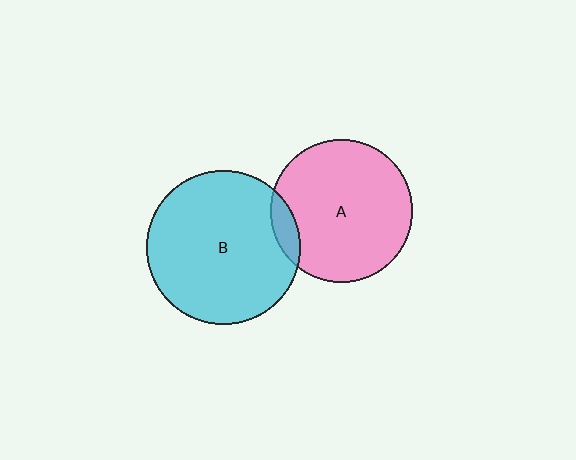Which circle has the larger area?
Circle B (cyan).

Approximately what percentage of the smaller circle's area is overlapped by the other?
Approximately 10%.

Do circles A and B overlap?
Yes.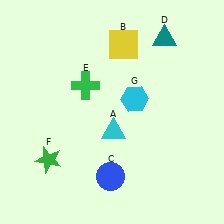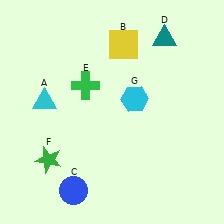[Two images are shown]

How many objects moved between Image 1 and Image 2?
2 objects moved between the two images.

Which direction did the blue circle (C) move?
The blue circle (C) moved left.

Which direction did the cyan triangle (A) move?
The cyan triangle (A) moved left.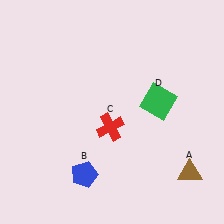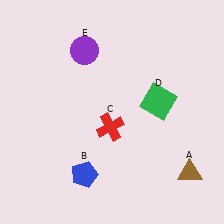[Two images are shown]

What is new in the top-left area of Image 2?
A purple circle (E) was added in the top-left area of Image 2.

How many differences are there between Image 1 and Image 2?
There is 1 difference between the two images.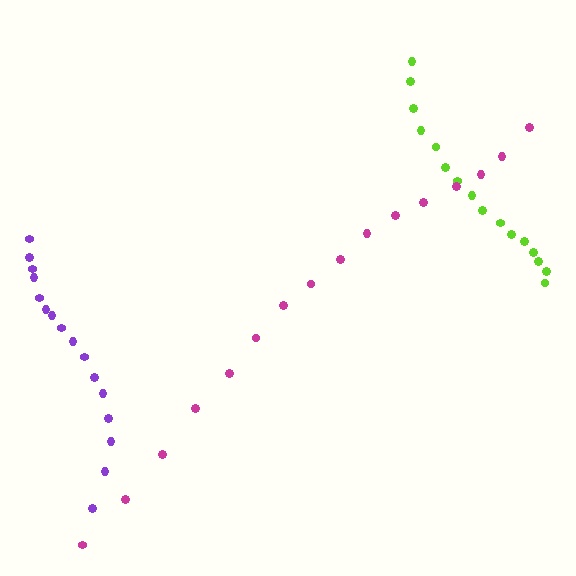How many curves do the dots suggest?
There are 3 distinct paths.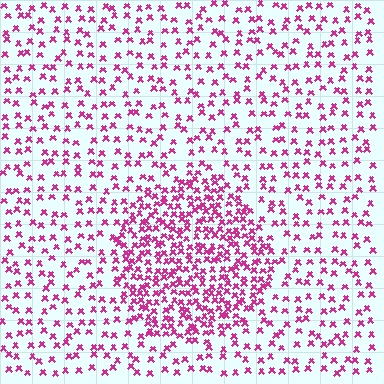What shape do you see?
I see a circle.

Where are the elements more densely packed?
The elements are more densely packed inside the circle boundary.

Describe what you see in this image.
The image contains small magenta elements arranged at two different densities. A circle-shaped region is visible where the elements are more densely packed than the surrounding area.